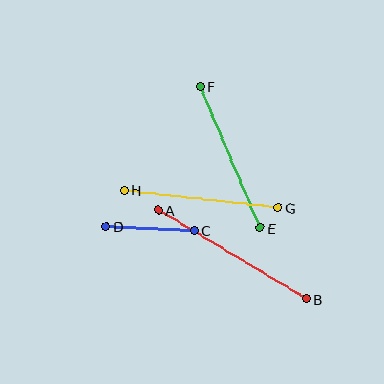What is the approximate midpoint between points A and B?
The midpoint is at approximately (233, 255) pixels.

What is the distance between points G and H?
The distance is approximately 155 pixels.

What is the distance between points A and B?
The distance is approximately 173 pixels.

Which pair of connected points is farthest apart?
Points A and B are farthest apart.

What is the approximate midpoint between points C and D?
The midpoint is at approximately (150, 228) pixels.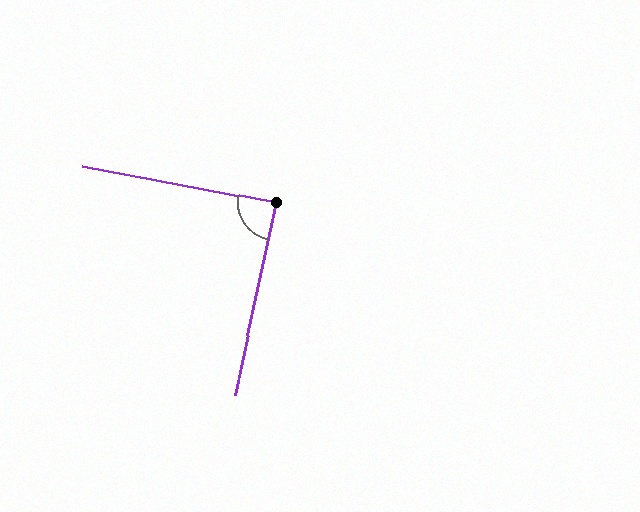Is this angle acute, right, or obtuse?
It is approximately a right angle.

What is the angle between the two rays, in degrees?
Approximately 89 degrees.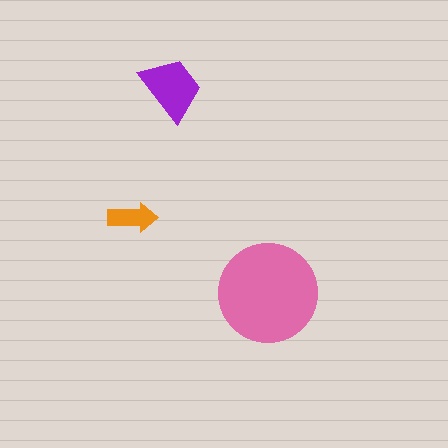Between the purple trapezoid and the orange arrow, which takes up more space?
The purple trapezoid.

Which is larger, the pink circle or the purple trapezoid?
The pink circle.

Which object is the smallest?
The orange arrow.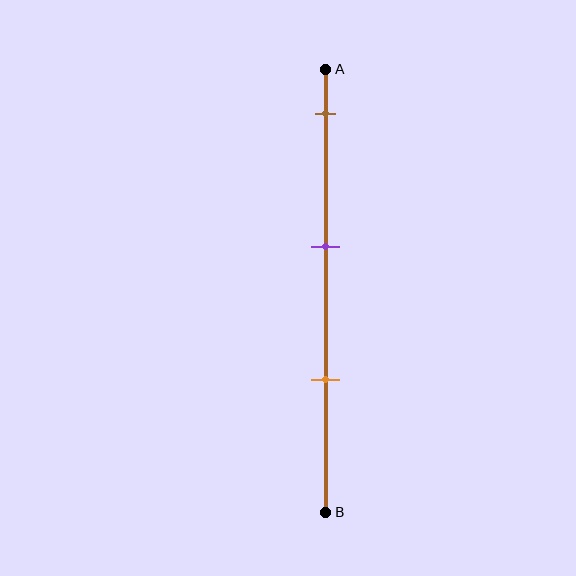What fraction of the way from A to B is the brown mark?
The brown mark is approximately 10% (0.1) of the way from A to B.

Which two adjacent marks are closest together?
The purple and orange marks are the closest adjacent pair.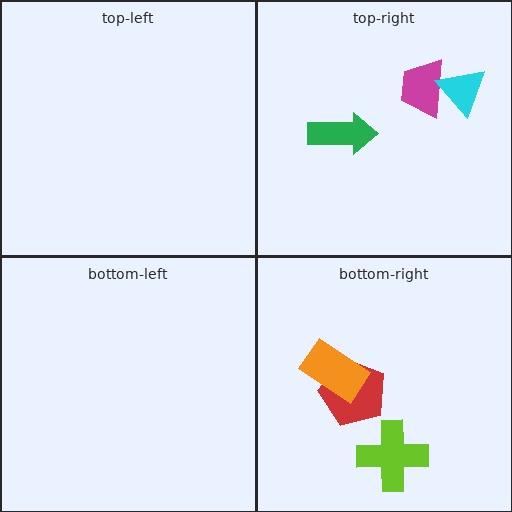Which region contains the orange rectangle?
The bottom-right region.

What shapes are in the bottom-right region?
The red pentagon, the orange rectangle, the lime cross.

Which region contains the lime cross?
The bottom-right region.